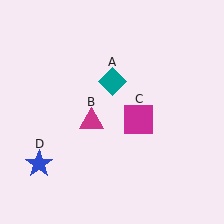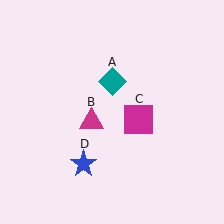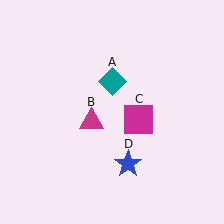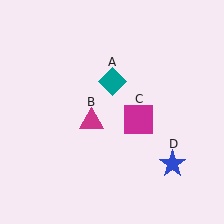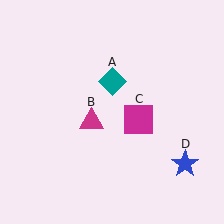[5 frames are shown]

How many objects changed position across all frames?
1 object changed position: blue star (object D).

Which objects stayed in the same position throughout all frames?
Teal diamond (object A) and magenta triangle (object B) and magenta square (object C) remained stationary.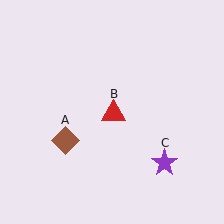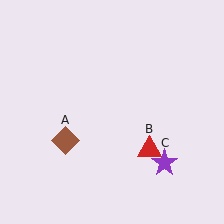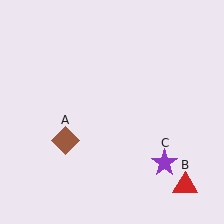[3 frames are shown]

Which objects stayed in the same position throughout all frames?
Brown diamond (object A) and purple star (object C) remained stationary.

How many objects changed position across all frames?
1 object changed position: red triangle (object B).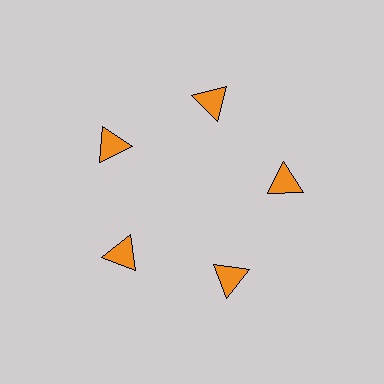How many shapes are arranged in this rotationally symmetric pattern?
There are 5 shapes, arranged in 5 groups of 1.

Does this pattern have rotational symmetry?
Yes, this pattern has 5-fold rotational symmetry. It looks the same after rotating 72 degrees around the center.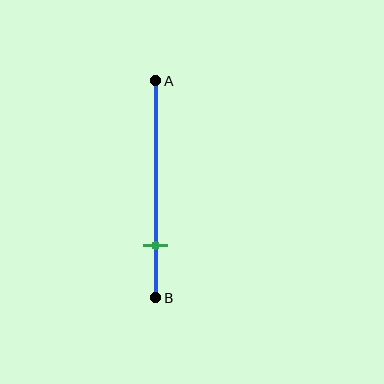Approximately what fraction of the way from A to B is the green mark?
The green mark is approximately 75% of the way from A to B.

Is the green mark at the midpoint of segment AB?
No, the mark is at about 75% from A, not at the 50% midpoint.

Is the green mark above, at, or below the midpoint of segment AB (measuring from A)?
The green mark is below the midpoint of segment AB.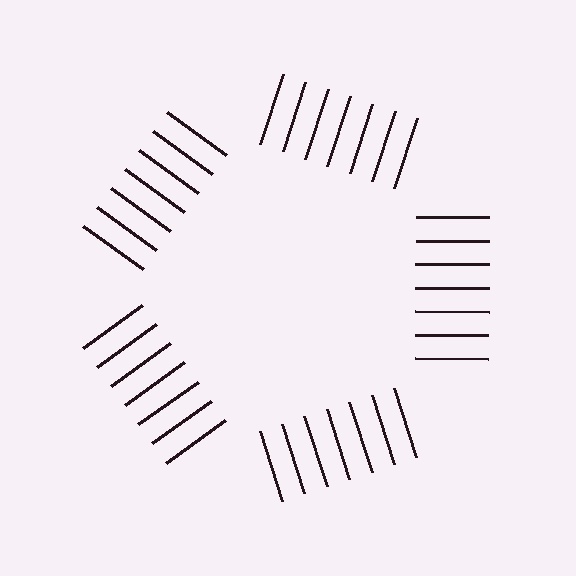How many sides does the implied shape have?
5 sides — the line-ends trace a pentagon.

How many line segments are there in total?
35 — 7 along each of the 5 edges.